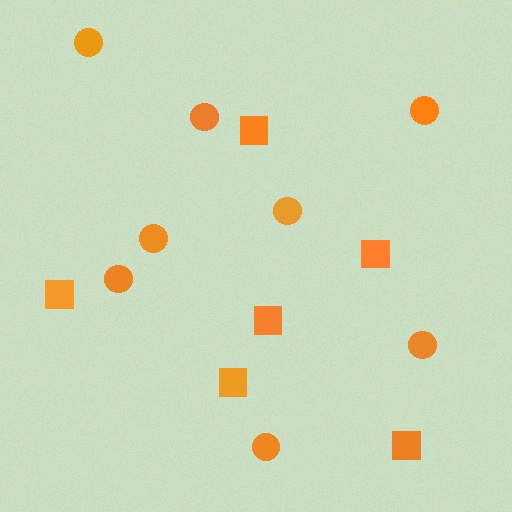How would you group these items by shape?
There are 2 groups: one group of circles (8) and one group of squares (6).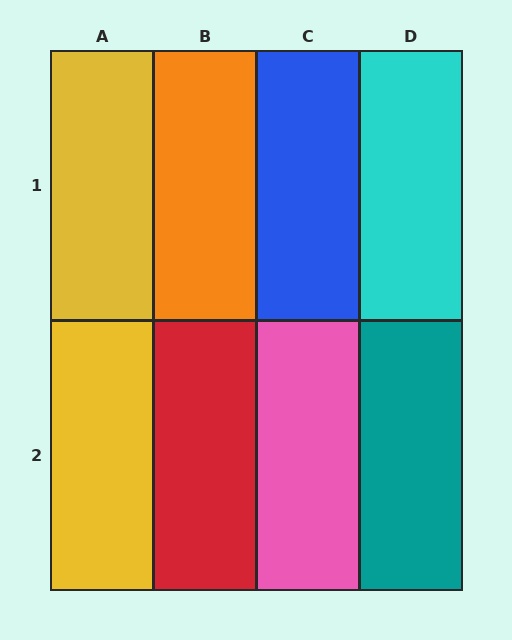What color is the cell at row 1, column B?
Orange.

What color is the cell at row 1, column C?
Blue.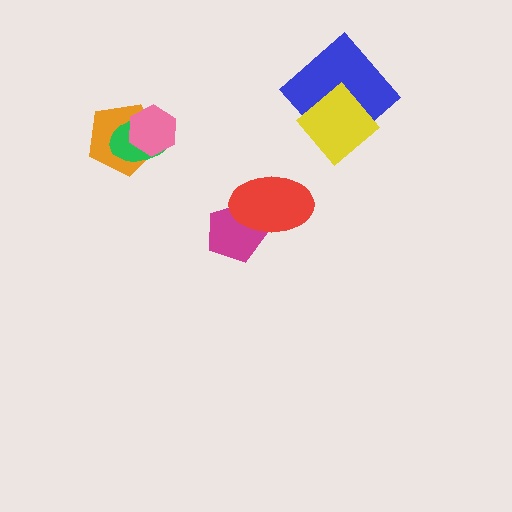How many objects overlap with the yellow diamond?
1 object overlaps with the yellow diamond.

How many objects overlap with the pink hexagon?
2 objects overlap with the pink hexagon.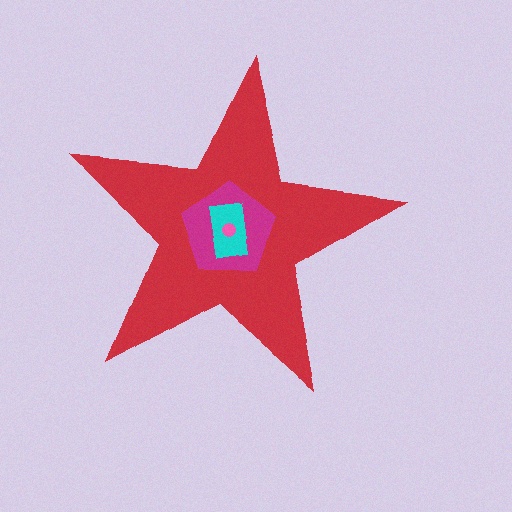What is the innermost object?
The pink circle.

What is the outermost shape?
The red star.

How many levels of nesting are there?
4.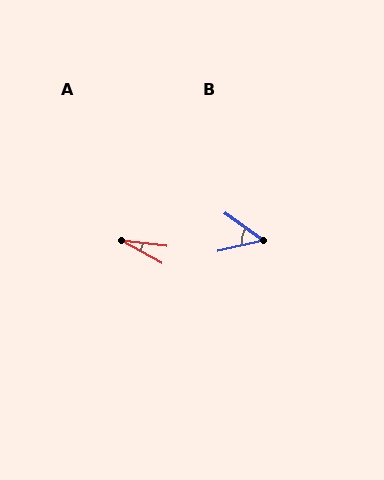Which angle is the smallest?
A, at approximately 21 degrees.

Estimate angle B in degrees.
Approximately 49 degrees.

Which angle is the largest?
B, at approximately 49 degrees.